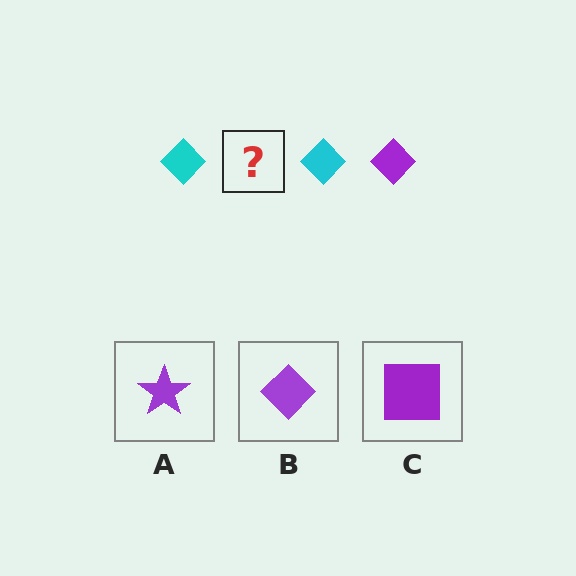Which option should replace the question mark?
Option B.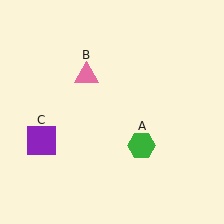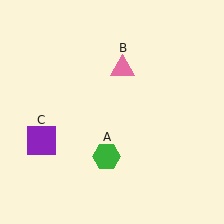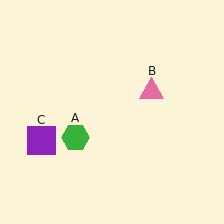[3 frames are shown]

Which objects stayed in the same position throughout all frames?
Purple square (object C) remained stationary.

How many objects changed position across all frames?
2 objects changed position: green hexagon (object A), pink triangle (object B).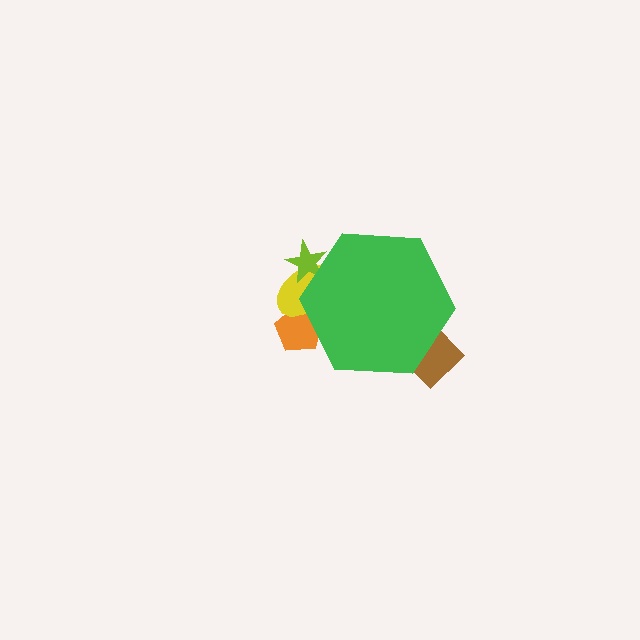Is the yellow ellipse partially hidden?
Yes, the yellow ellipse is partially hidden behind the green hexagon.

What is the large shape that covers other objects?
A green hexagon.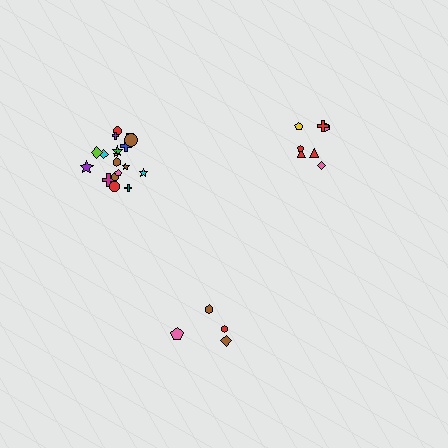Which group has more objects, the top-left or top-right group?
The top-left group.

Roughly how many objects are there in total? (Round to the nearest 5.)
Roughly 30 objects in total.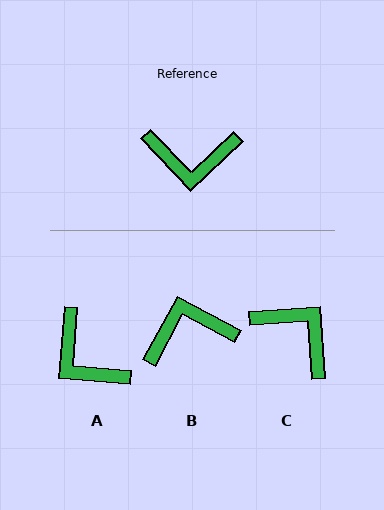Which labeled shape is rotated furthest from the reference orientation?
B, about 162 degrees away.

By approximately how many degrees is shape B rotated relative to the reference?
Approximately 162 degrees clockwise.